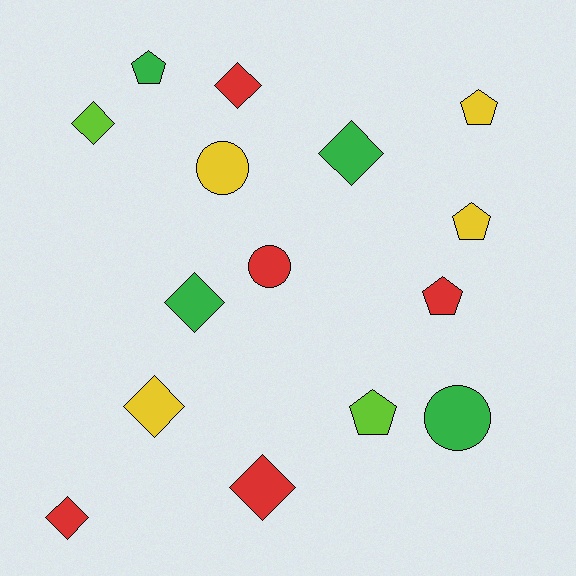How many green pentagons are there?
There is 1 green pentagon.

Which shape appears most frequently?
Diamond, with 7 objects.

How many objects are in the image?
There are 15 objects.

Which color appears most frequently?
Red, with 5 objects.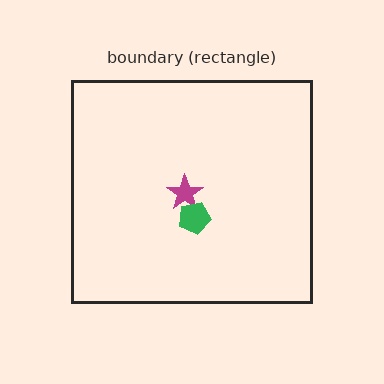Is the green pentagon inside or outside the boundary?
Inside.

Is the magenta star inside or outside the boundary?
Inside.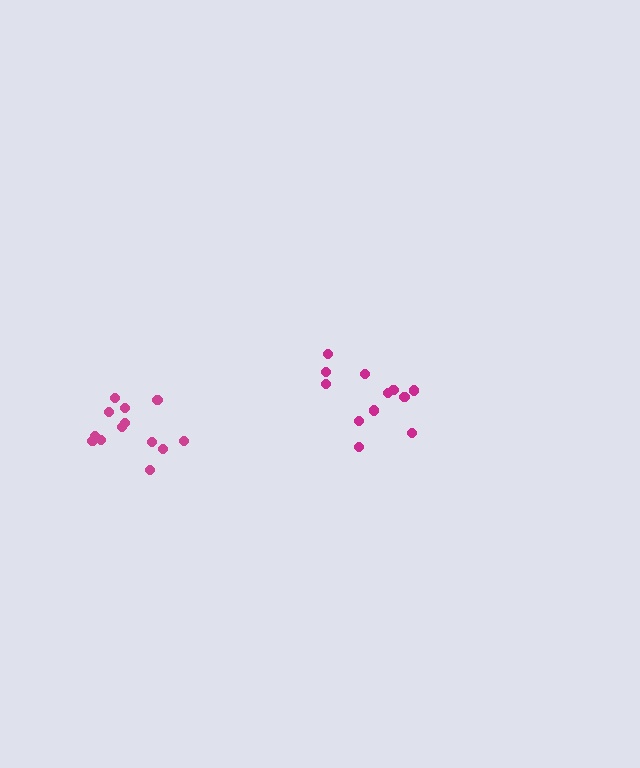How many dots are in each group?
Group 1: 13 dots, Group 2: 12 dots (25 total).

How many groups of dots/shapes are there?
There are 2 groups.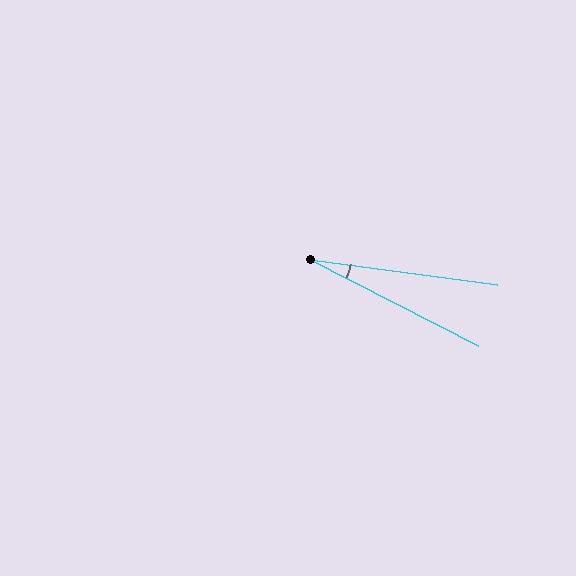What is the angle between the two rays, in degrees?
Approximately 20 degrees.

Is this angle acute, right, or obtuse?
It is acute.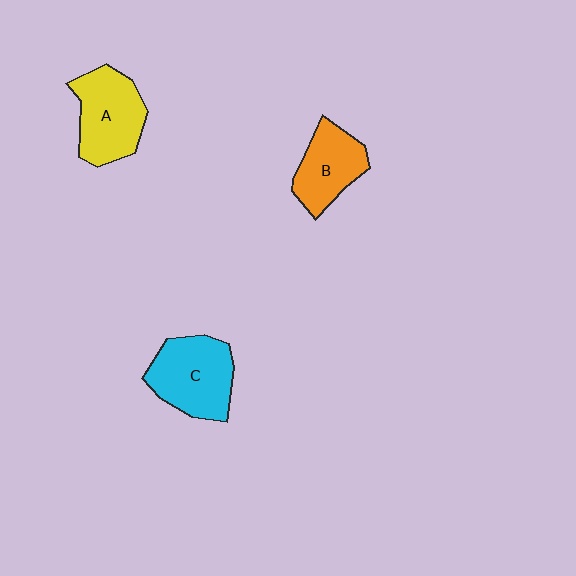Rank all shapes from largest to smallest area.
From largest to smallest: C (cyan), A (yellow), B (orange).